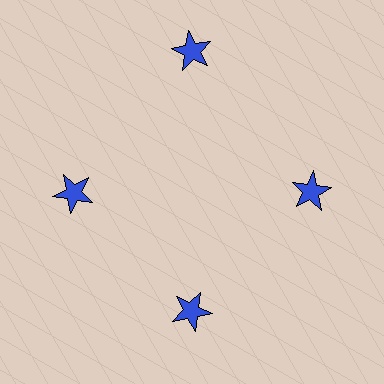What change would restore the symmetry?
The symmetry would be restored by moving it inward, back onto the ring so that all 4 stars sit at equal angles and equal distance from the center.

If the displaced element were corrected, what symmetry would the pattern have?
It would have 4-fold rotational symmetry — the pattern would map onto itself every 90 degrees.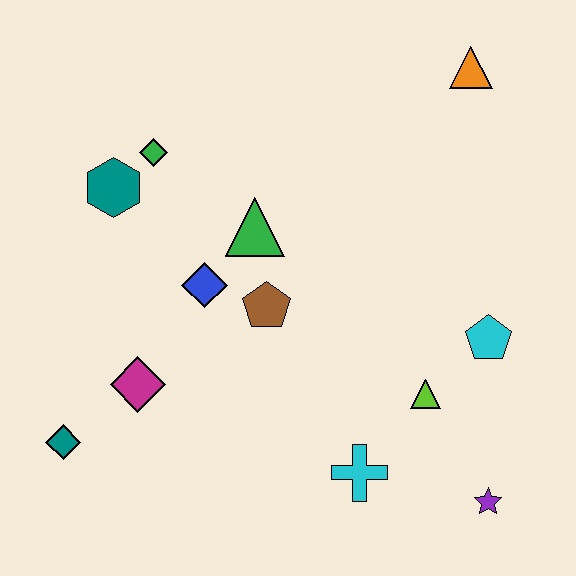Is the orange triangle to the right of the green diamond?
Yes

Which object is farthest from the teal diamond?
The orange triangle is farthest from the teal diamond.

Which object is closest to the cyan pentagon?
The lime triangle is closest to the cyan pentagon.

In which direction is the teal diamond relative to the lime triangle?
The teal diamond is to the left of the lime triangle.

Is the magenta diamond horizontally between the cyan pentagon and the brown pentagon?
No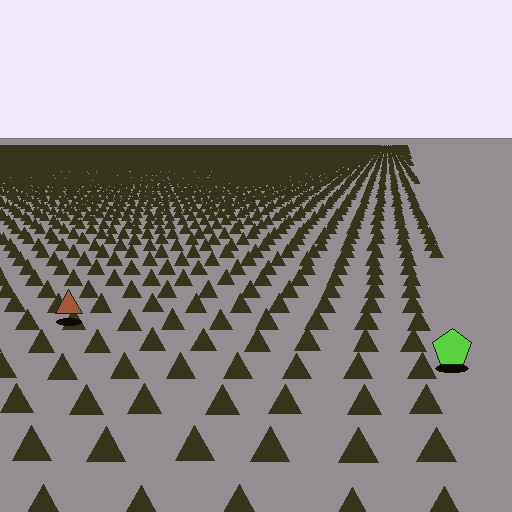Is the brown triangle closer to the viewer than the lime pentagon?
No. The lime pentagon is closer — you can tell from the texture gradient: the ground texture is coarser near it.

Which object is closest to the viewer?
The lime pentagon is closest. The texture marks near it are larger and more spread out.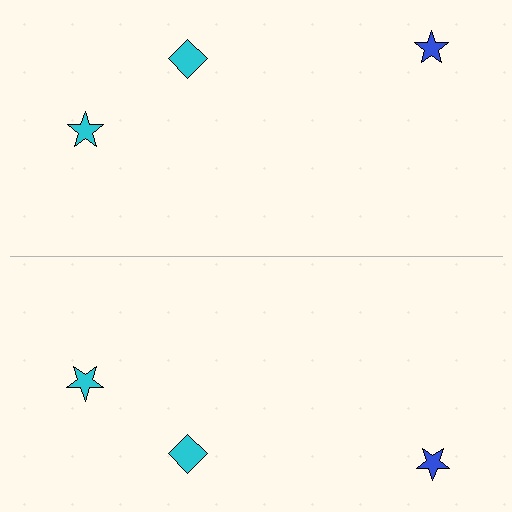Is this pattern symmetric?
Yes, this pattern has bilateral (reflection) symmetry.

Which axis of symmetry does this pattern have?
The pattern has a horizontal axis of symmetry running through the center of the image.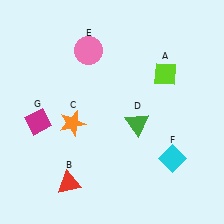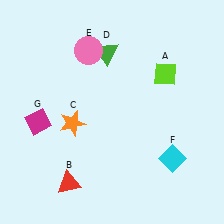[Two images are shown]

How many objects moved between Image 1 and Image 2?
1 object moved between the two images.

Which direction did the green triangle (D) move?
The green triangle (D) moved up.